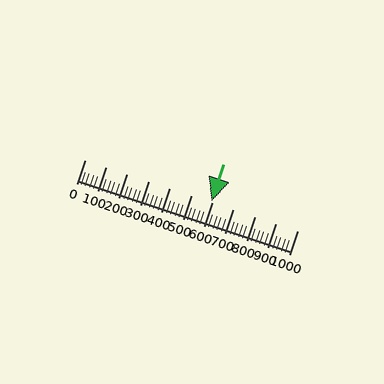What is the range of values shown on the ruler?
The ruler shows values from 0 to 1000.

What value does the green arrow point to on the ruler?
The green arrow points to approximately 597.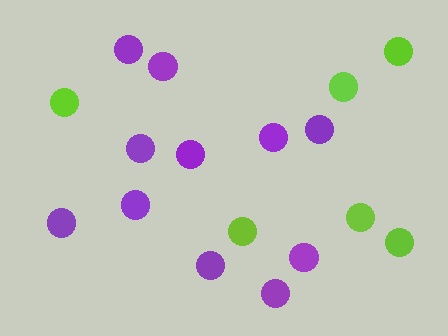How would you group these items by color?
There are 2 groups: one group of purple circles (11) and one group of lime circles (6).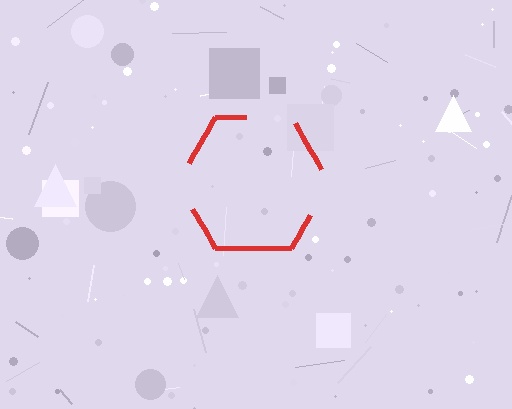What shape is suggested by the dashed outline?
The dashed outline suggests a hexagon.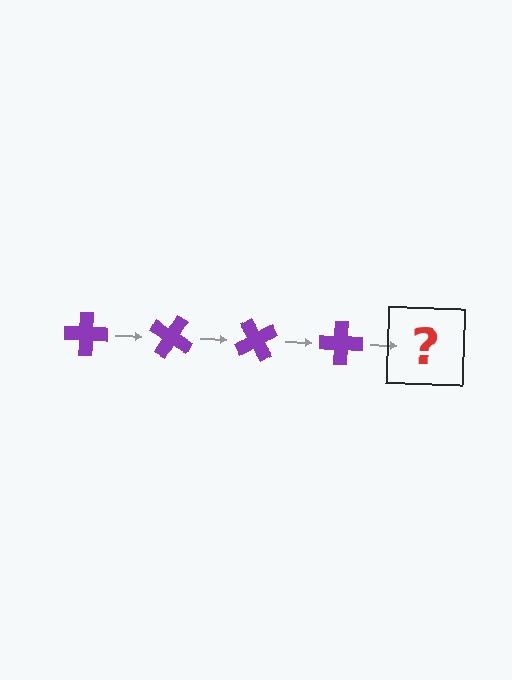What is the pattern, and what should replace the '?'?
The pattern is that the cross rotates 30 degrees each step. The '?' should be a purple cross rotated 120 degrees.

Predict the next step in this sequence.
The next step is a purple cross rotated 120 degrees.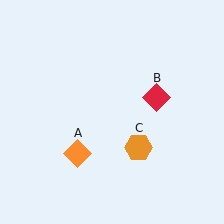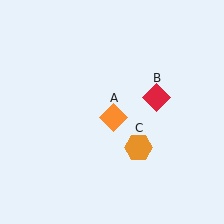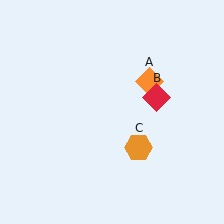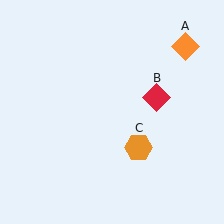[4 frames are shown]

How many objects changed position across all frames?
1 object changed position: orange diamond (object A).